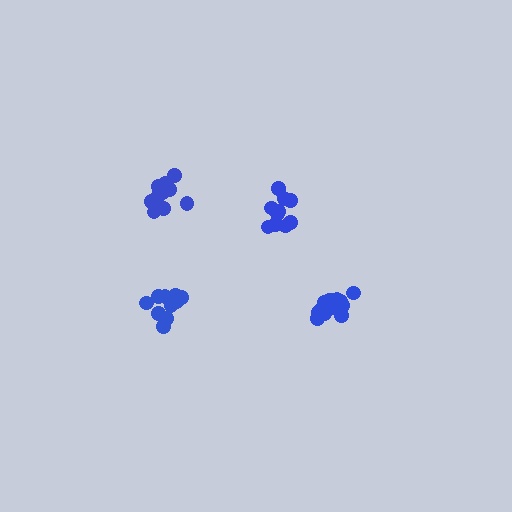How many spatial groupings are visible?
There are 4 spatial groupings.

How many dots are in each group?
Group 1: 15 dots, Group 2: 10 dots, Group 3: 10 dots, Group 4: 10 dots (45 total).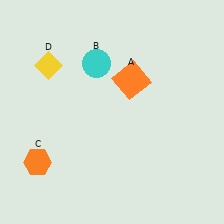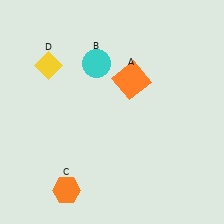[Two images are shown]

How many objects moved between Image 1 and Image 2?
1 object moved between the two images.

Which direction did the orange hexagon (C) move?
The orange hexagon (C) moved right.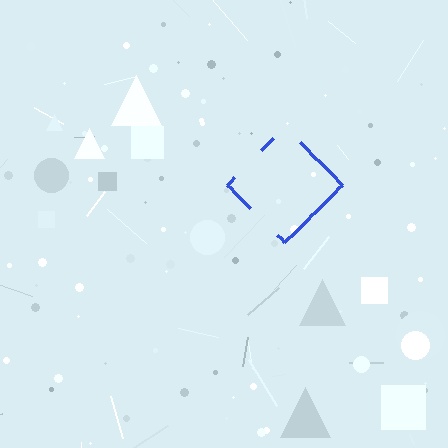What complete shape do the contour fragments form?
The contour fragments form a diamond.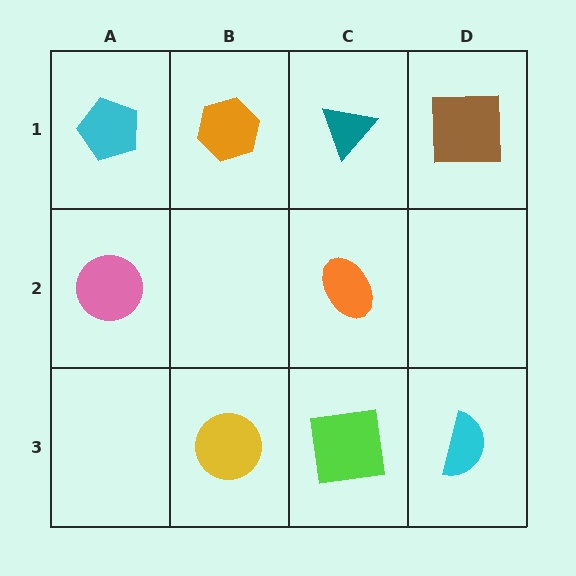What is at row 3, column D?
A cyan semicircle.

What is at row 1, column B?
An orange hexagon.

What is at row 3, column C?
A lime square.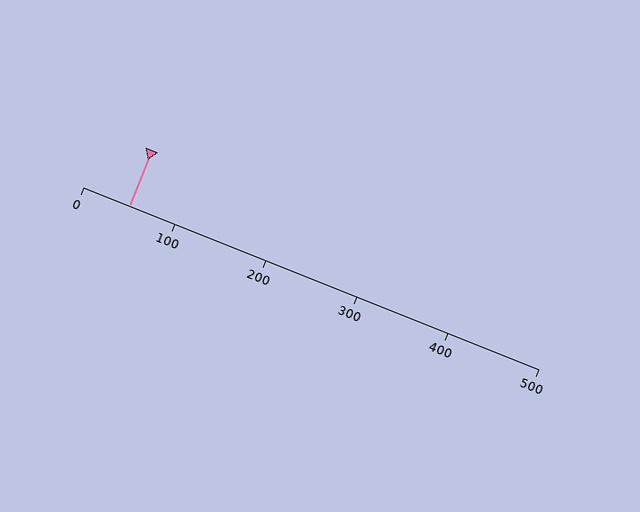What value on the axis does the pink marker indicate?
The marker indicates approximately 50.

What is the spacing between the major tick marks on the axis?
The major ticks are spaced 100 apart.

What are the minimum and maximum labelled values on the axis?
The axis runs from 0 to 500.